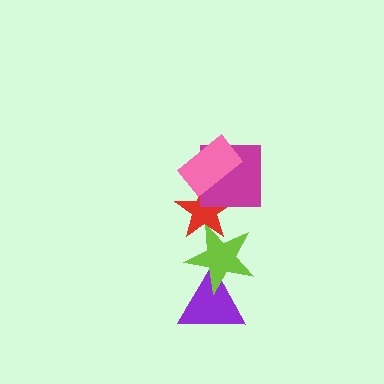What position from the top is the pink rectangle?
The pink rectangle is 1st from the top.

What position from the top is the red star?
The red star is 3rd from the top.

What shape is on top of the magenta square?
The pink rectangle is on top of the magenta square.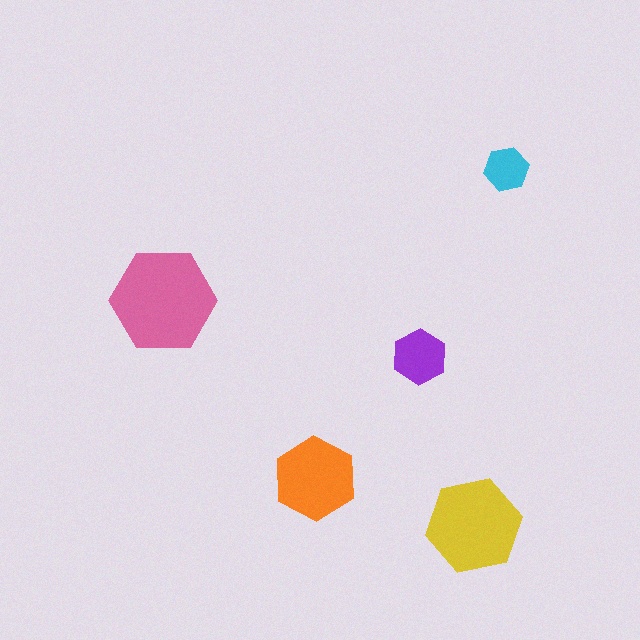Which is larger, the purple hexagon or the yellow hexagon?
The yellow one.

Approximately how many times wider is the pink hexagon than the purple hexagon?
About 2 times wider.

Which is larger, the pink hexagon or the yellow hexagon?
The pink one.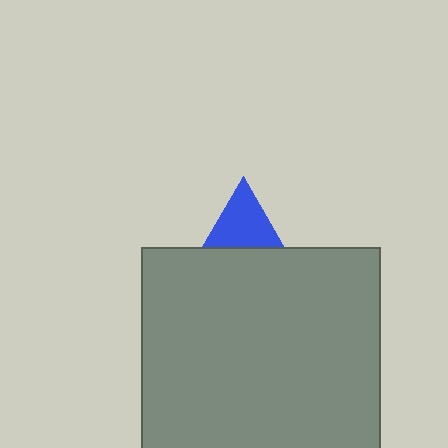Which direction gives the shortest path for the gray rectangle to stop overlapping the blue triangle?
Moving down gives the shortest separation.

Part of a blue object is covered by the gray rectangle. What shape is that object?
It is a triangle.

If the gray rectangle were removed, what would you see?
You would see the complete blue triangle.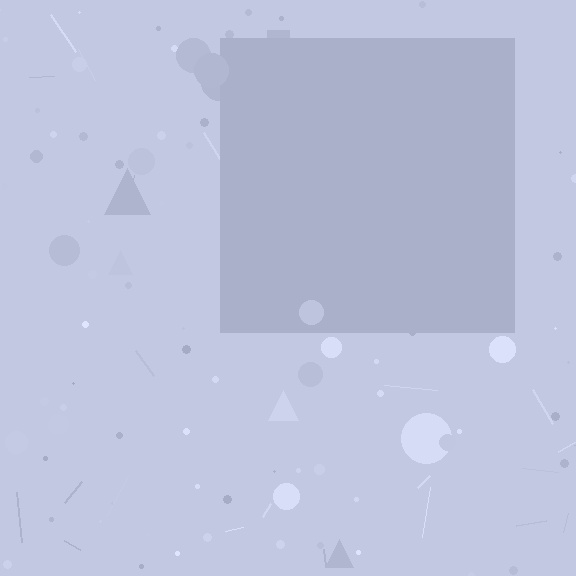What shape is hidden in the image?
A square is hidden in the image.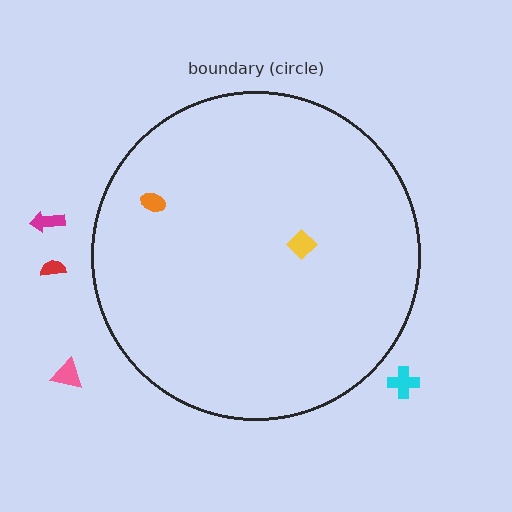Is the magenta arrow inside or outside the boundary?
Outside.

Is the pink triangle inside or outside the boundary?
Outside.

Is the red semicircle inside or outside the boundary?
Outside.